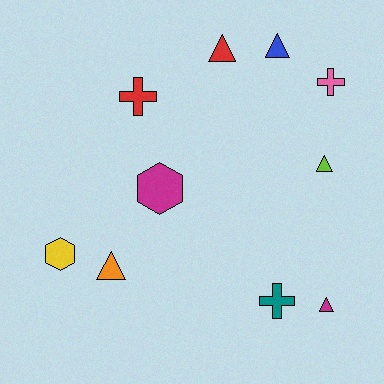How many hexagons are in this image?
There are 2 hexagons.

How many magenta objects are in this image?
There are 2 magenta objects.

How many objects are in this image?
There are 10 objects.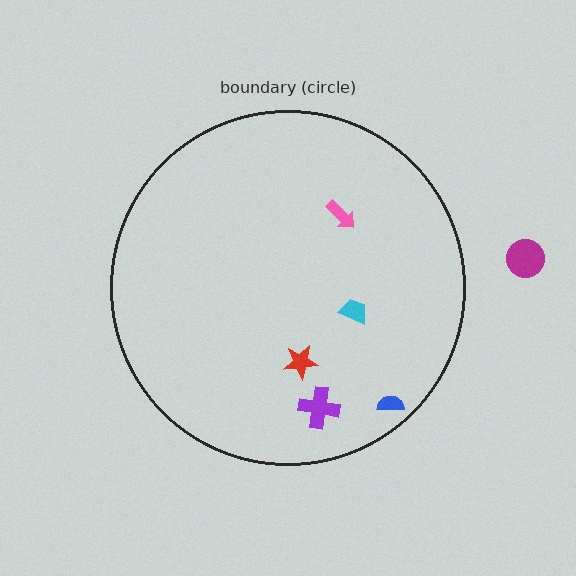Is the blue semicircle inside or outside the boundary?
Inside.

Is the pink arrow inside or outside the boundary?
Inside.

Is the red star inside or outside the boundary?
Inside.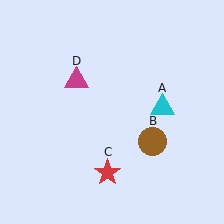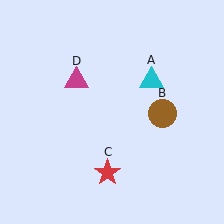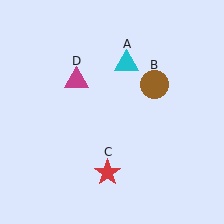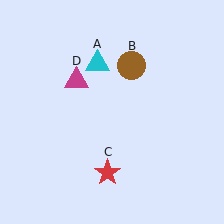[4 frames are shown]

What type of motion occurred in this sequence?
The cyan triangle (object A), brown circle (object B) rotated counterclockwise around the center of the scene.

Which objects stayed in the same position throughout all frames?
Red star (object C) and magenta triangle (object D) remained stationary.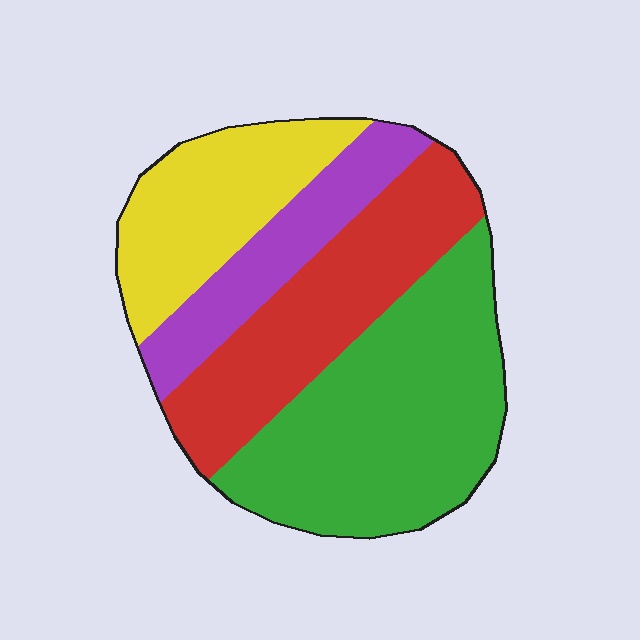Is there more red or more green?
Green.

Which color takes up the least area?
Purple, at roughly 15%.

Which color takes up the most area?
Green, at roughly 40%.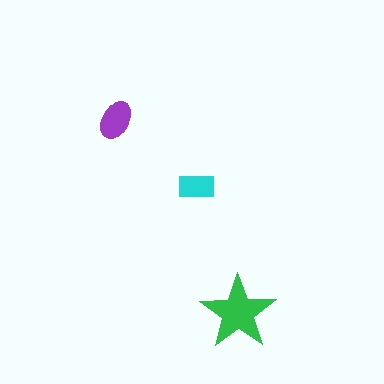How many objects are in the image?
There are 3 objects in the image.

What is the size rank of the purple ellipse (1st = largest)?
2nd.